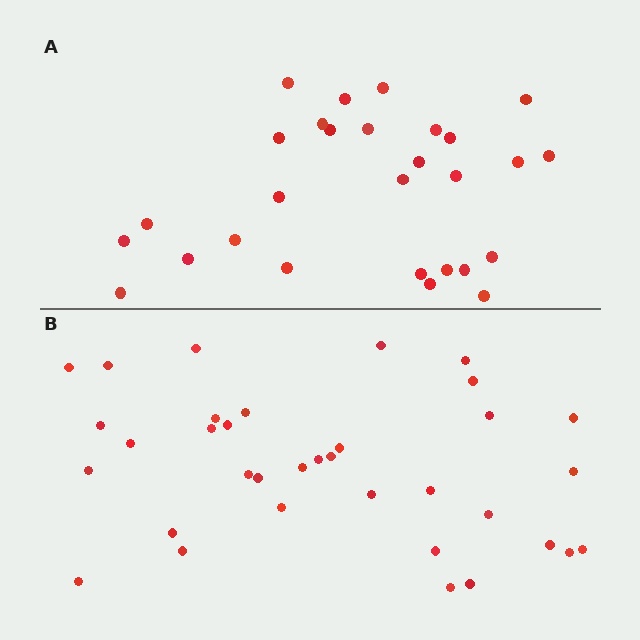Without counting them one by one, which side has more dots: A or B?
Region B (the bottom region) has more dots.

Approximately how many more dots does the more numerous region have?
Region B has roughly 8 or so more dots than region A.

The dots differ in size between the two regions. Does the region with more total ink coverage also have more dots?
No. Region A has more total ink coverage because its dots are larger, but region B actually contains more individual dots. Total area can be misleading — the number of items is what matters here.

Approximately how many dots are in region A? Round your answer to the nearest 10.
About 30 dots. (The exact count is 28, which rounds to 30.)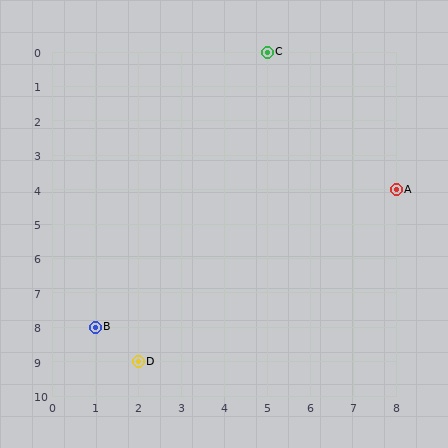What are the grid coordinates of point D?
Point D is at grid coordinates (2, 9).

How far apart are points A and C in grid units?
Points A and C are 3 columns and 4 rows apart (about 5.0 grid units diagonally).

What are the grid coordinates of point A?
Point A is at grid coordinates (8, 4).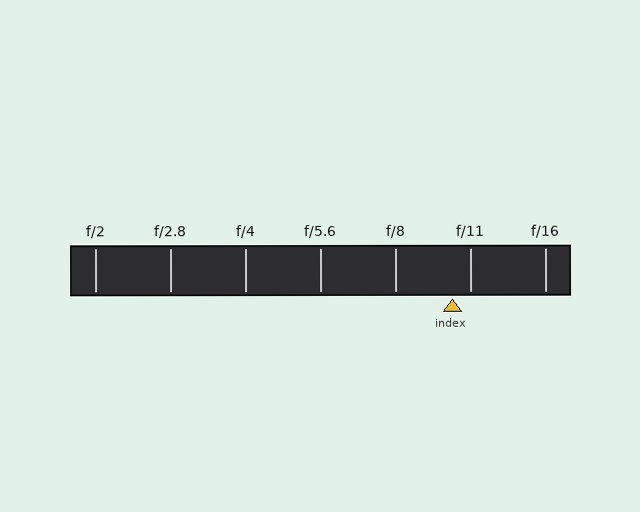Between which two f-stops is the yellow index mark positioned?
The index mark is between f/8 and f/11.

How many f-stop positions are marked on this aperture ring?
There are 7 f-stop positions marked.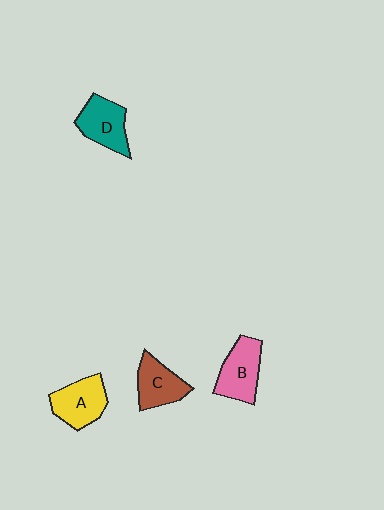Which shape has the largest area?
Shape B (pink).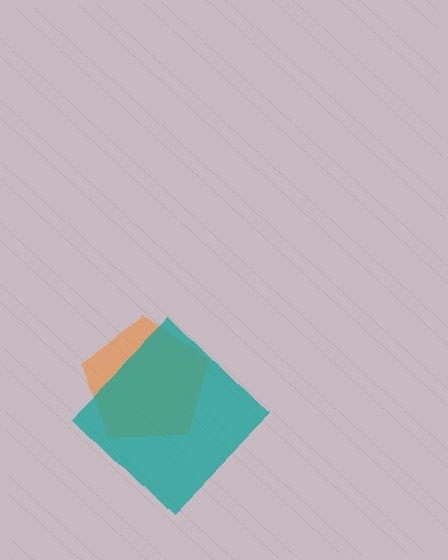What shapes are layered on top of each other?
The layered shapes are: an orange pentagon, a teal diamond.